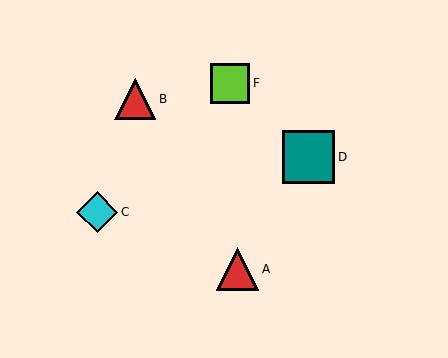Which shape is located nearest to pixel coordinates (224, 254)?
The red triangle (labeled A) at (237, 269) is nearest to that location.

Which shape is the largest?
The teal square (labeled D) is the largest.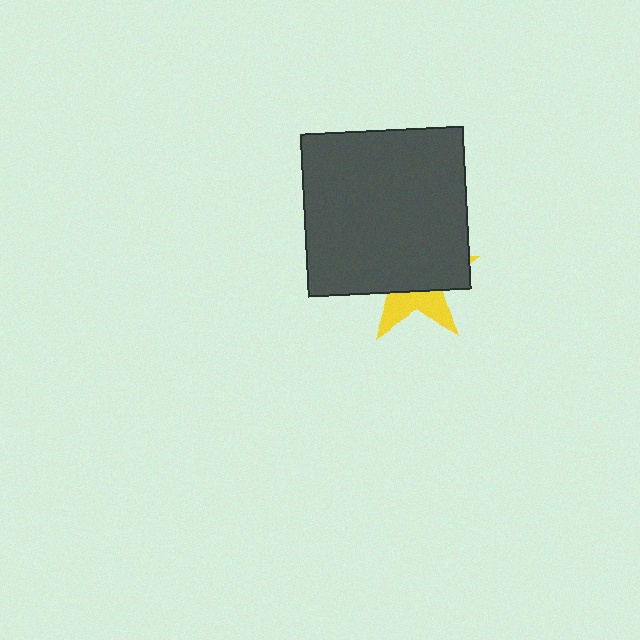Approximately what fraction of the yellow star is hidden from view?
Roughly 66% of the yellow star is hidden behind the dark gray square.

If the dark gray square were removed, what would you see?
You would see the complete yellow star.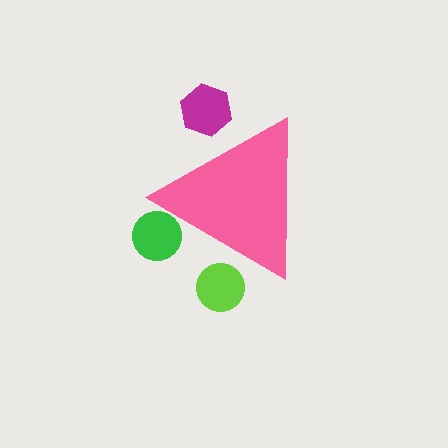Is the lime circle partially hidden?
Yes, the lime circle is partially hidden behind the pink triangle.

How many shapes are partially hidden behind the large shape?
3 shapes are partially hidden.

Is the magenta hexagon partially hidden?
Yes, the magenta hexagon is partially hidden behind the pink triangle.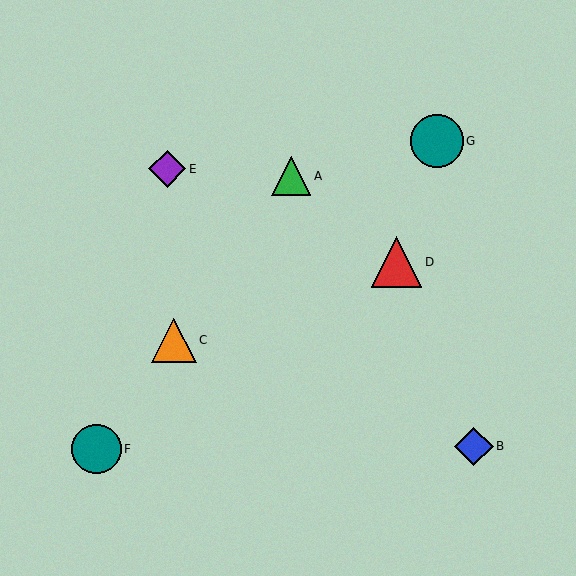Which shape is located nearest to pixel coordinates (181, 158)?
The purple diamond (labeled E) at (167, 169) is nearest to that location.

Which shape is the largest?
The teal circle (labeled G) is the largest.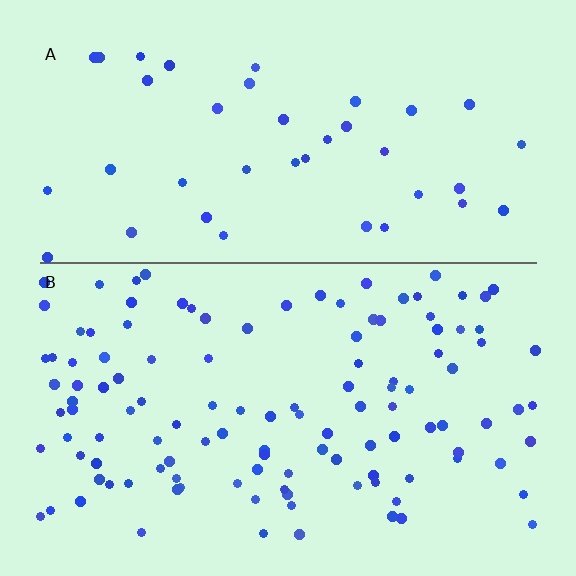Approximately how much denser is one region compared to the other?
Approximately 3.0× — region B over region A.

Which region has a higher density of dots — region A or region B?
B (the bottom).